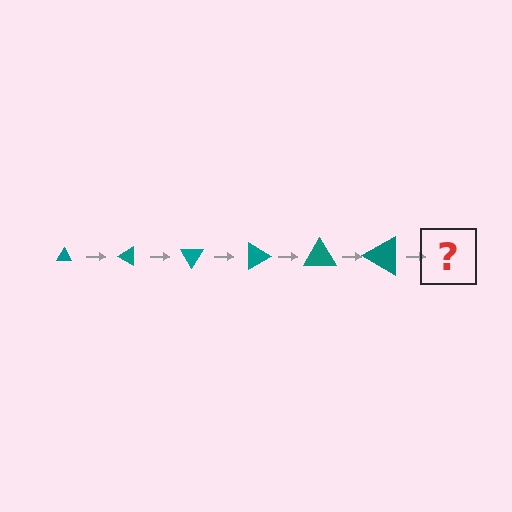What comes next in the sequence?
The next element should be a triangle, larger than the previous one and rotated 180 degrees from the start.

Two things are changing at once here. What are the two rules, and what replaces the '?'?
The two rules are that the triangle grows larger each step and it rotates 30 degrees each step. The '?' should be a triangle, larger than the previous one and rotated 180 degrees from the start.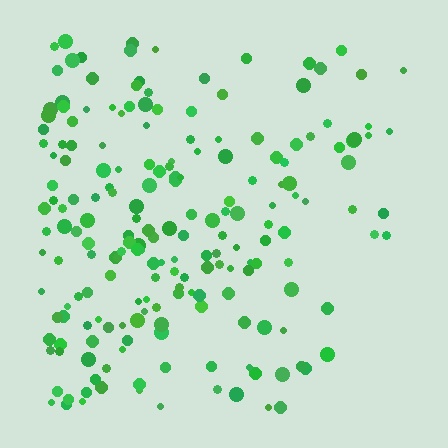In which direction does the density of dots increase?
From right to left, with the left side densest.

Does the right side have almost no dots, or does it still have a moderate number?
Still a moderate number, just noticeably fewer than the left.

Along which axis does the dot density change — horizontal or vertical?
Horizontal.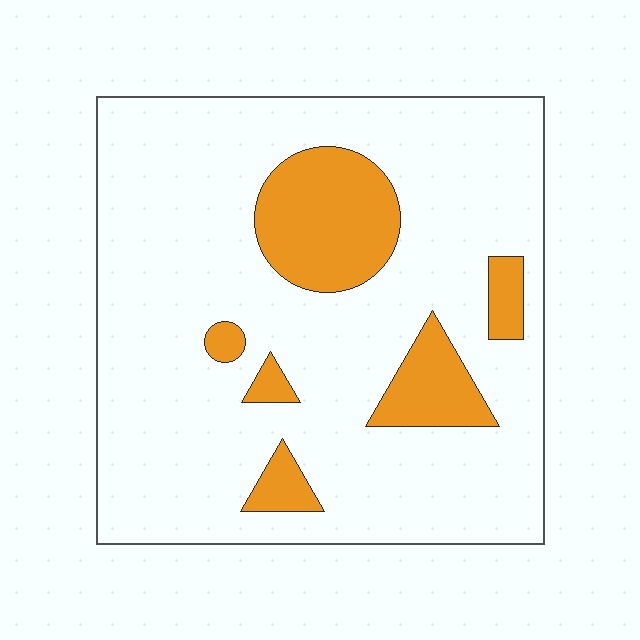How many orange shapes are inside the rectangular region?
6.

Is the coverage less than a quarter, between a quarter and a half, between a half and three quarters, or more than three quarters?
Less than a quarter.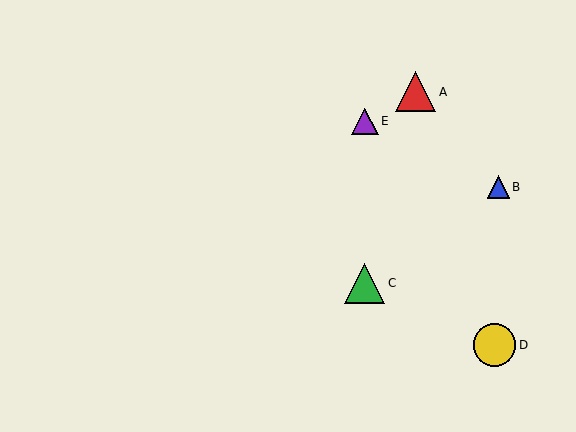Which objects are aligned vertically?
Objects C, E are aligned vertically.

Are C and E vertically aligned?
Yes, both are at x≈365.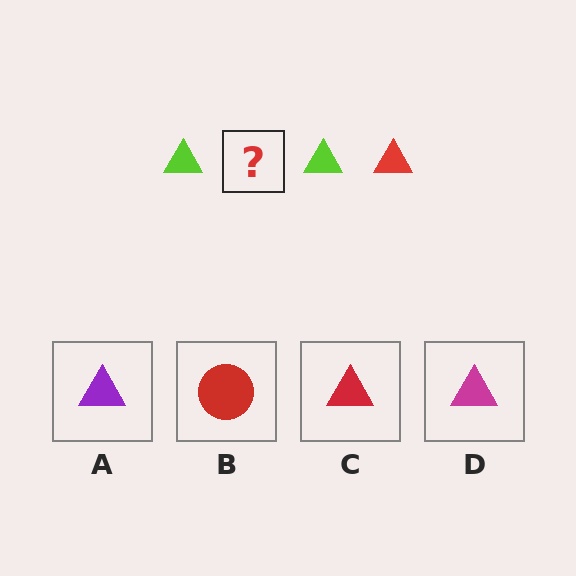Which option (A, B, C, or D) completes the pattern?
C.